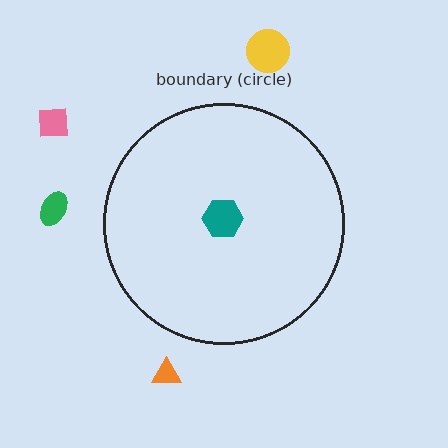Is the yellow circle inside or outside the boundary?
Outside.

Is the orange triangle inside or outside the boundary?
Outside.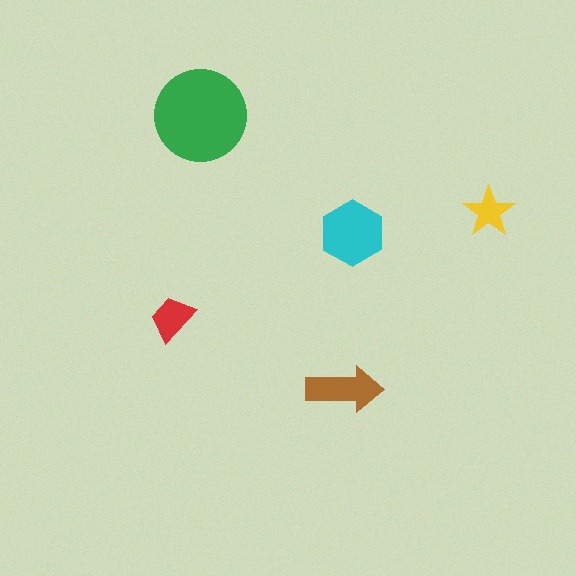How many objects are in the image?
There are 5 objects in the image.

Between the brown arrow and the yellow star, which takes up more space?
The brown arrow.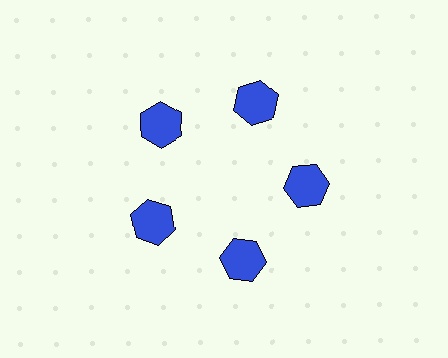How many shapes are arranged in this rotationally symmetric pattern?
There are 5 shapes, arranged in 5 groups of 1.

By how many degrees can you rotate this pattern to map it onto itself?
The pattern maps onto itself every 72 degrees of rotation.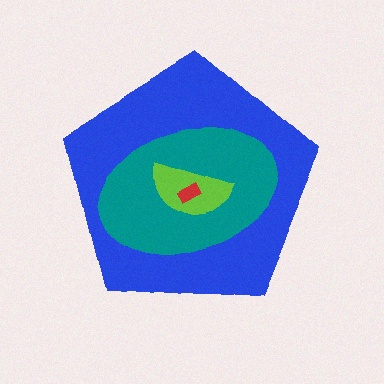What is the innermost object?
The red rectangle.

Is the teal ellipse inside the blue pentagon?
Yes.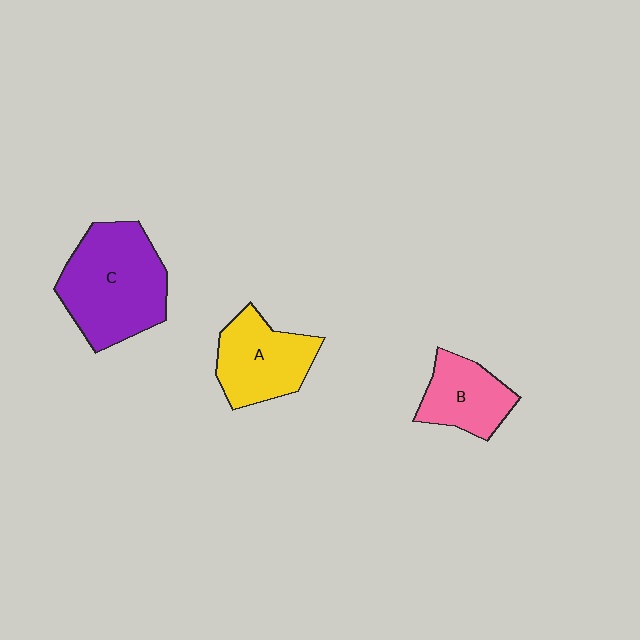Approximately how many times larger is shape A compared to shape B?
Approximately 1.3 times.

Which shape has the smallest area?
Shape B (pink).